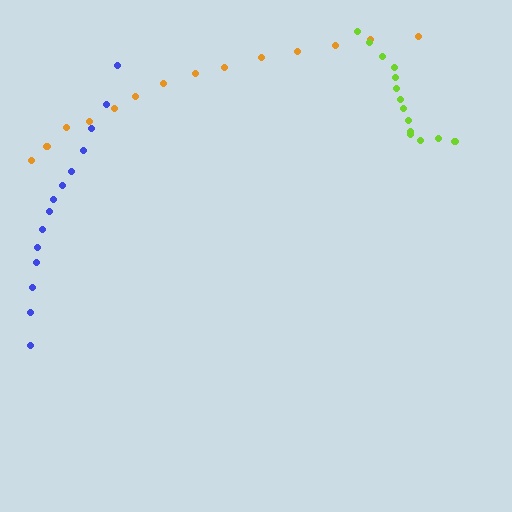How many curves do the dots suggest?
There are 3 distinct paths.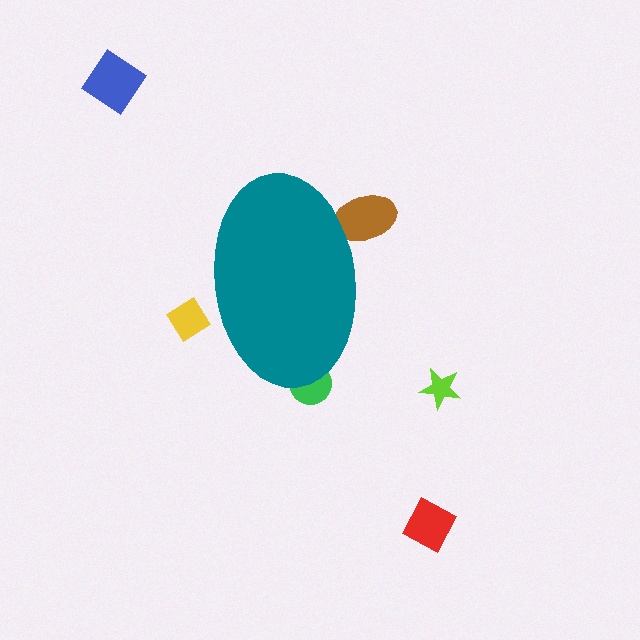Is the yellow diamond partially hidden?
Yes, the yellow diamond is partially hidden behind the teal ellipse.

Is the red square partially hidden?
No, the red square is fully visible.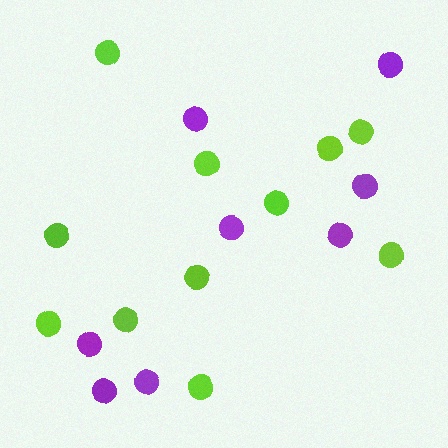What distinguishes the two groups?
There are 2 groups: one group of lime circles (11) and one group of purple circles (8).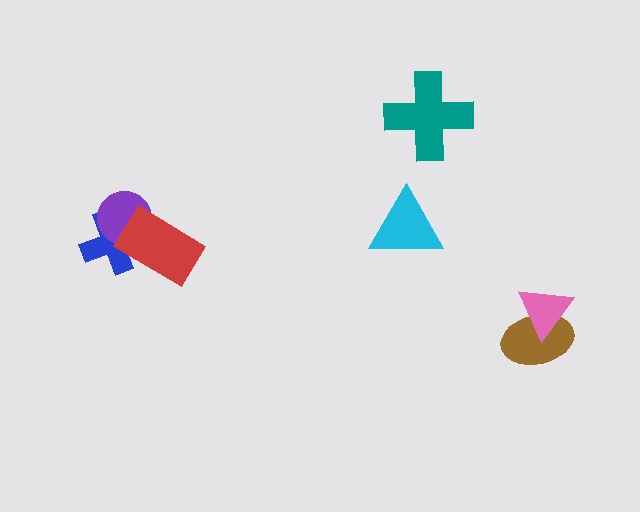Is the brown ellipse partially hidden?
Yes, it is partially covered by another shape.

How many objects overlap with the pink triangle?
1 object overlaps with the pink triangle.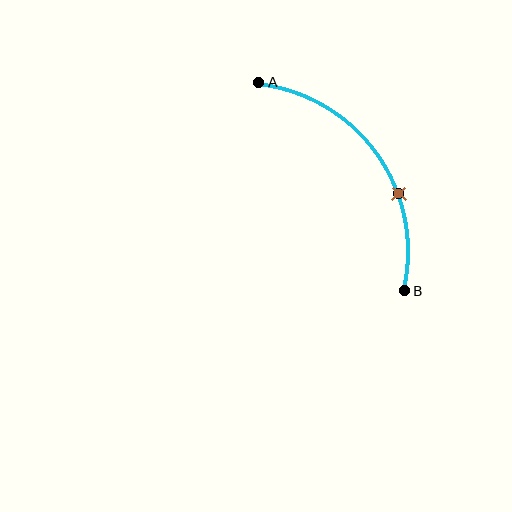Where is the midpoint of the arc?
The arc midpoint is the point on the curve farthest from the straight line joining A and B. It sits above and to the right of that line.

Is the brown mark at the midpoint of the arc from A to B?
No. The brown mark lies on the arc but is closer to endpoint B. The arc midpoint would be at the point on the curve equidistant along the arc from both A and B.